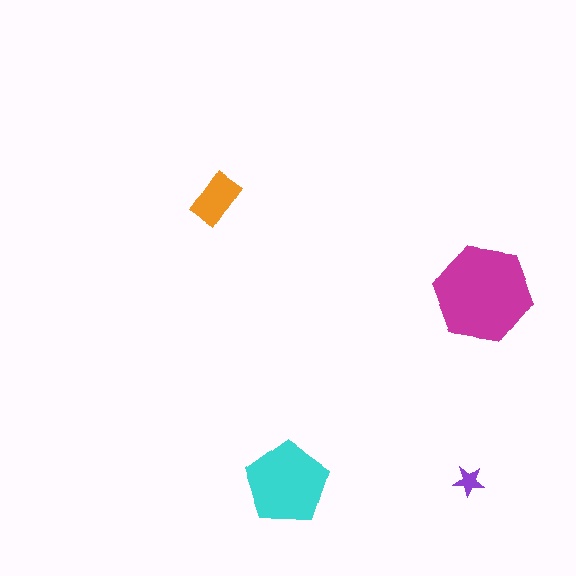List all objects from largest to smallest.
The magenta hexagon, the cyan pentagon, the orange rectangle, the purple star.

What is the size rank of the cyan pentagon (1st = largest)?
2nd.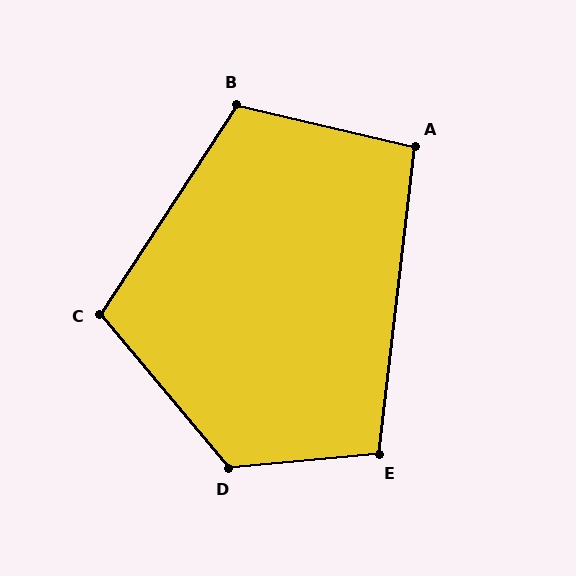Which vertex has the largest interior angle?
D, at approximately 125 degrees.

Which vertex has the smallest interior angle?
A, at approximately 97 degrees.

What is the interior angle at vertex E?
Approximately 102 degrees (obtuse).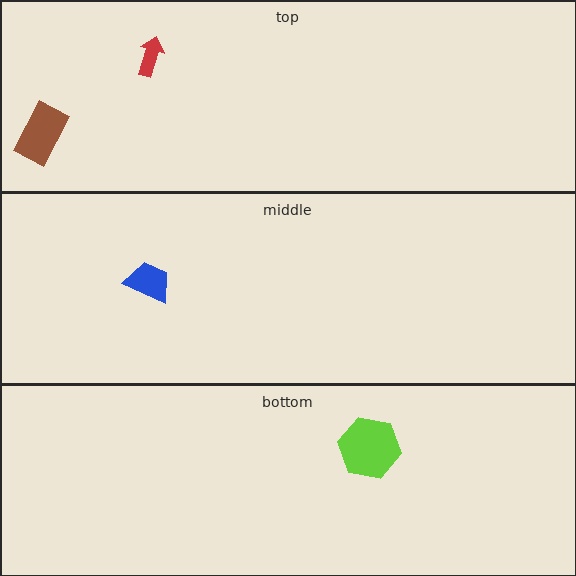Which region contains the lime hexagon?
The bottom region.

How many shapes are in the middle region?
1.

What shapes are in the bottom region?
The lime hexagon.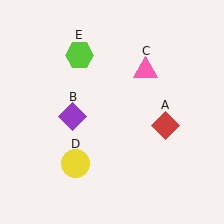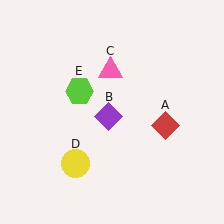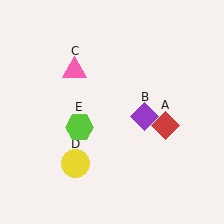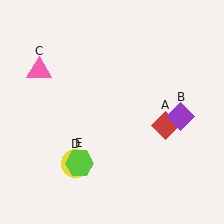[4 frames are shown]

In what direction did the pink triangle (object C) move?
The pink triangle (object C) moved left.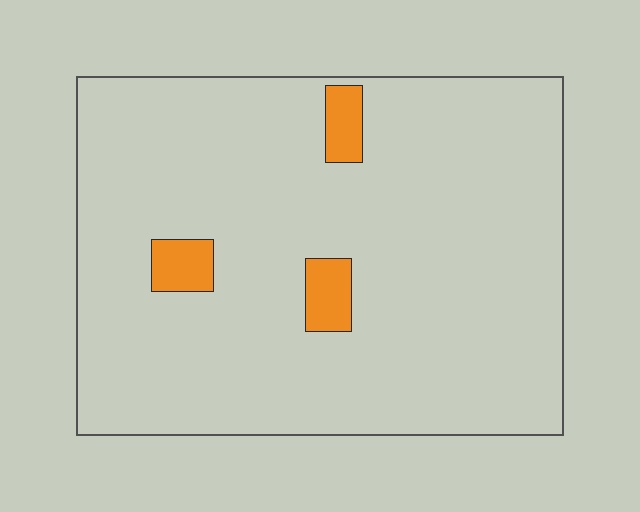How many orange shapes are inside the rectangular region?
3.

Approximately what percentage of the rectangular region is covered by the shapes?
Approximately 5%.